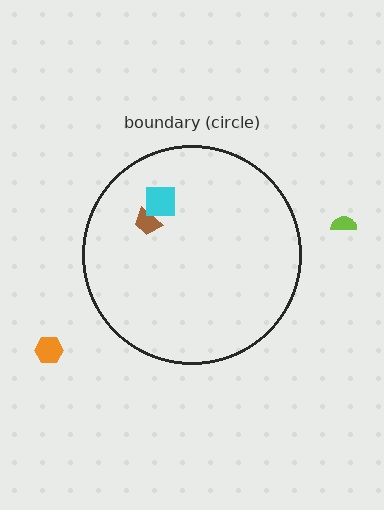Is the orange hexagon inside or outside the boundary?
Outside.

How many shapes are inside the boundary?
2 inside, 2 outside.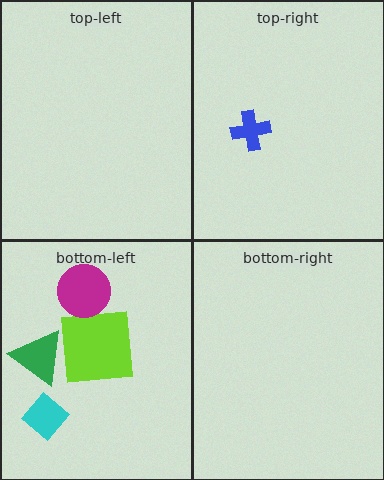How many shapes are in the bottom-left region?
4.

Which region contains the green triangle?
The bottom-left region.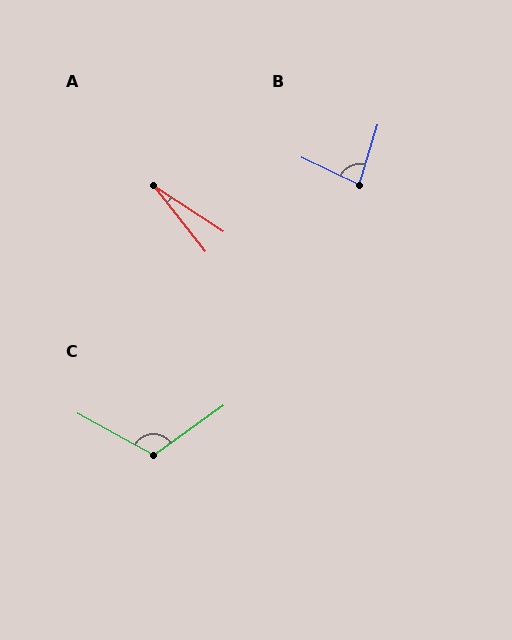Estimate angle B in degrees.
Approximately 81 degrees.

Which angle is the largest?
C, at approximately 115 degrees.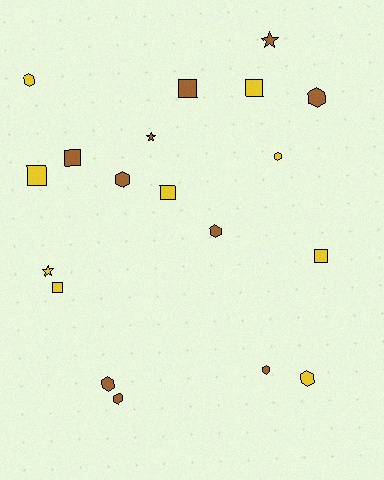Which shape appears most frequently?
Hexagon, with 9 objects.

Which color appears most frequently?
Brown, with 10 objects.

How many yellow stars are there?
There is 1 yellow star.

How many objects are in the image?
There are 19 objects.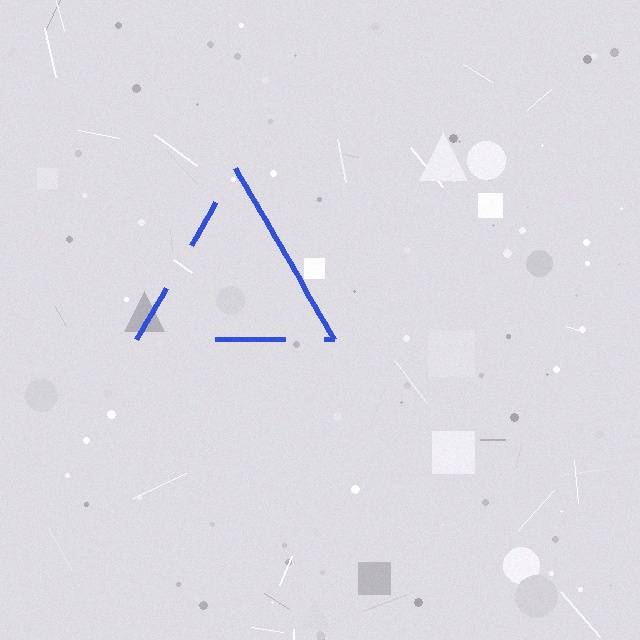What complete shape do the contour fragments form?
The contour fragments form a triangle.